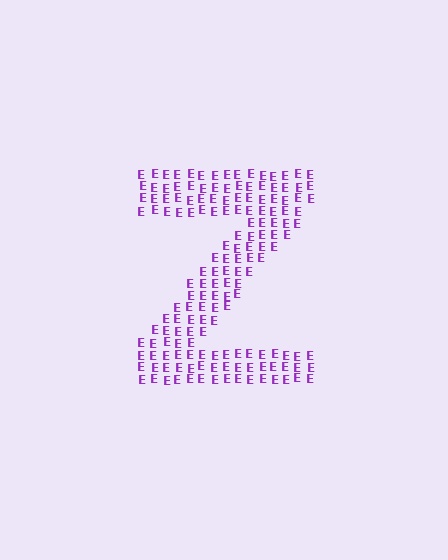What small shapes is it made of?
It is made of small letter E's.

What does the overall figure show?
The overall figure shows the letter Z.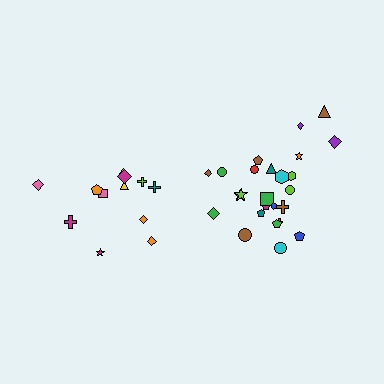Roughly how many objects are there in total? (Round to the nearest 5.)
Roughly 35 objects in total.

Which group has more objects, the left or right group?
The right group.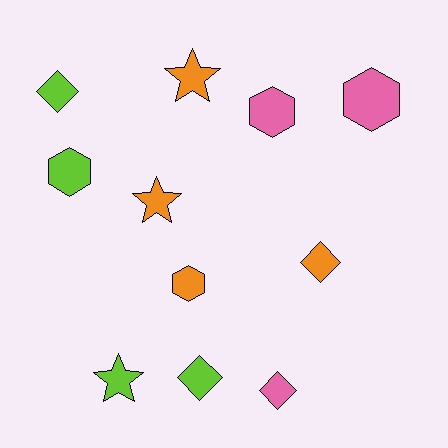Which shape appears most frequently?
Diamond, with 4 objects.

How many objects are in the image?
There are 11 objects.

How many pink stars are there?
There are no pink stars.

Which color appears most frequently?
Orange, with 4 objects.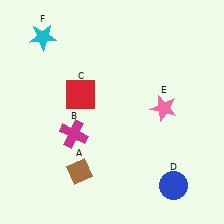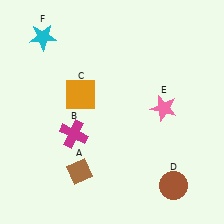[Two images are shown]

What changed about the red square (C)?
In Image 1, C is red. In Image 2, it changed to orange.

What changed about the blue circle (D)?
In Image 1, D is blue. In Image 2, it changed to brown.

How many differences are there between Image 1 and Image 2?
There are 2 differences between the two images.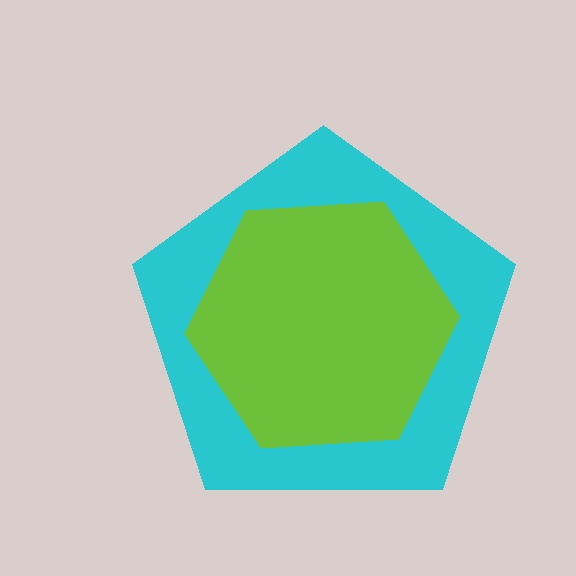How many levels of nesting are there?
2.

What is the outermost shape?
The cyan pentagon.